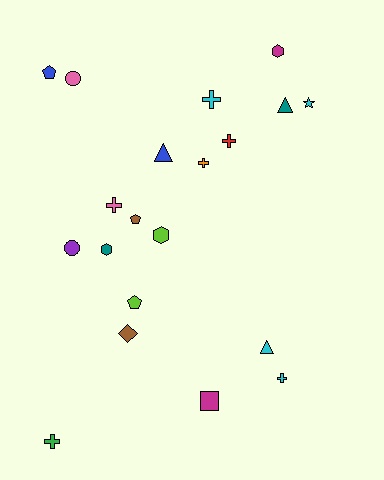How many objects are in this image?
There are 20 objects.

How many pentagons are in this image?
There are 3 pentagons.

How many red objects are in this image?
There is 1 red object.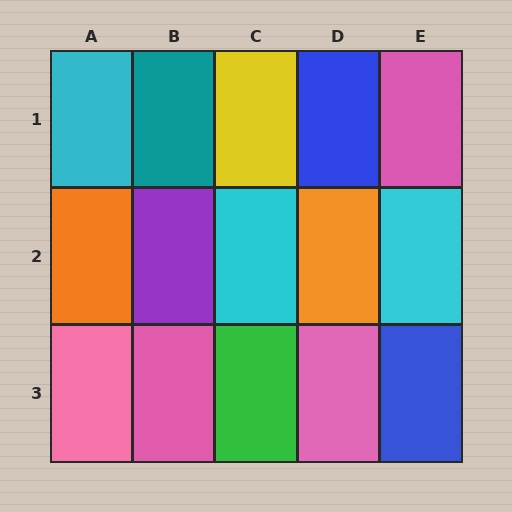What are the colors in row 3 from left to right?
Pink, pink, green, pink, blue.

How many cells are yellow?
1 cell is yellow.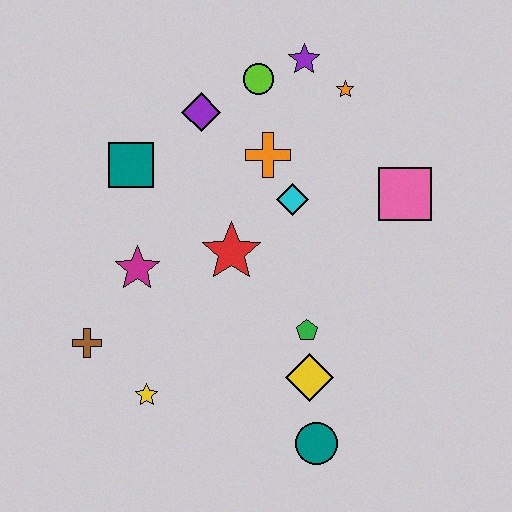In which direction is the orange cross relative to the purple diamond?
The orange cross is to the right of the purple diamond.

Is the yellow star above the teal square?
No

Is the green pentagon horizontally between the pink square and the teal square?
Yes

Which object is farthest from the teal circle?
The purple star is farthest from the teal circle.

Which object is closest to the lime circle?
The purple star is closest to the lime circle.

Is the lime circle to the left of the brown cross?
No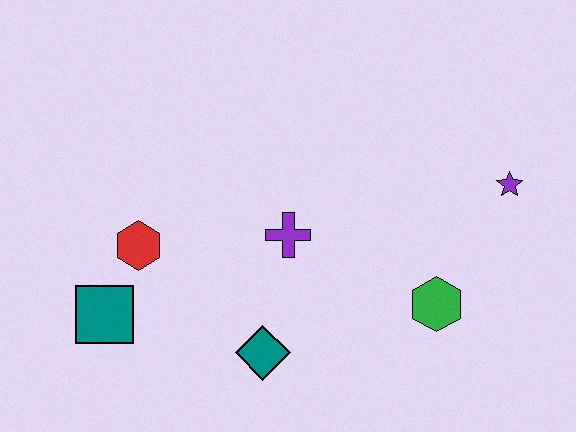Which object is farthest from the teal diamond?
The purple star is farthest from the teal diamond.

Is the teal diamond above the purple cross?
No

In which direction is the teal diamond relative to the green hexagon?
The teal diamond is to the left of the green hexagon.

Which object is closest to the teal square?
The red hexagon is closest to the teal square.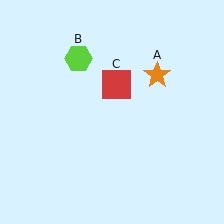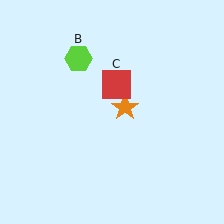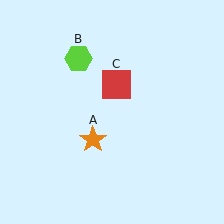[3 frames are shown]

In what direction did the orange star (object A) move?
The orange star (object A) moved down and to the left.